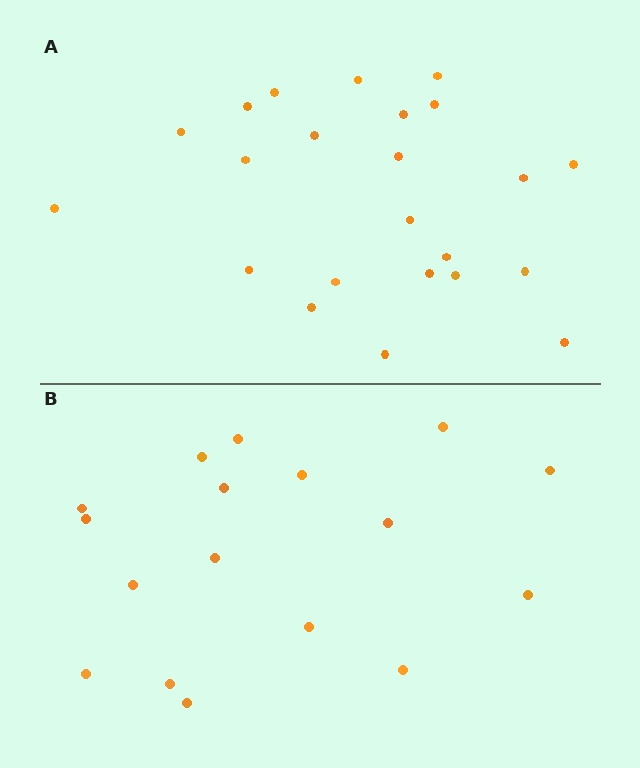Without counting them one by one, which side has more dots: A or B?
Region A (the top region) has more dots.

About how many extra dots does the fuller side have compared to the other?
Region A has about 6 more dots than region B.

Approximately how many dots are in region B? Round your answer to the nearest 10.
About 20 dots. (The exact count is 17, which rounds to 20.)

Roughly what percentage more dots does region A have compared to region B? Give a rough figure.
About 35% more.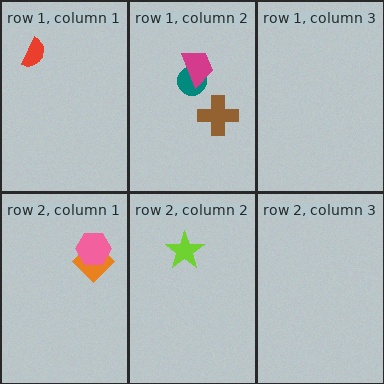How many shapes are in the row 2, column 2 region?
1.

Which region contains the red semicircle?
The row 1, column 1 region.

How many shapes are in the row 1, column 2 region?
3.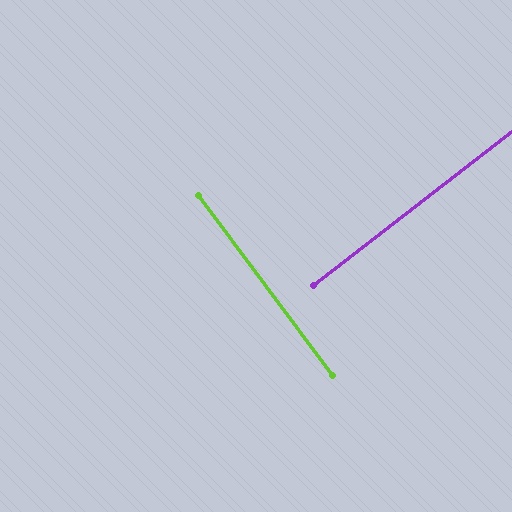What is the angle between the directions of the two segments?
Approximately 89 degrees.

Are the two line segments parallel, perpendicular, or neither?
Perpendicular — they meet at approximately 89°.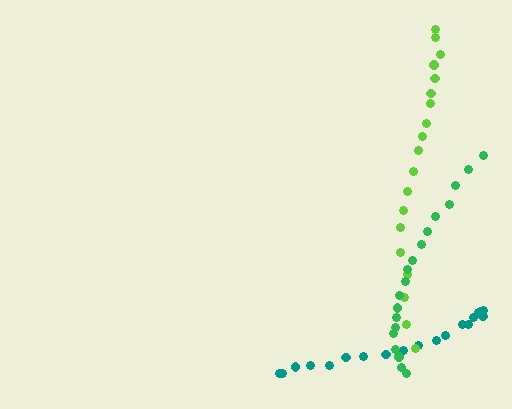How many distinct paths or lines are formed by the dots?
There are 3 distinct paths.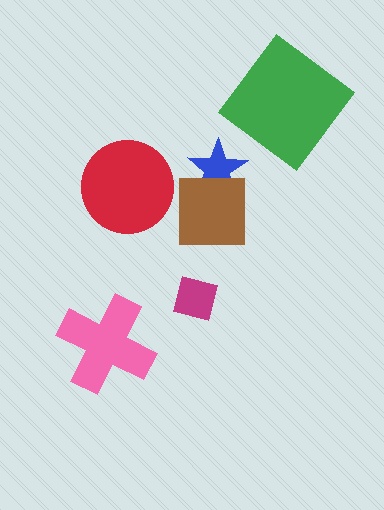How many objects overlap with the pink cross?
0 objects overlap with the pink cross.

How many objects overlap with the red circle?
0 objects overlap with the red circle.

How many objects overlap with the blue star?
1 object overlaps with the blue star.